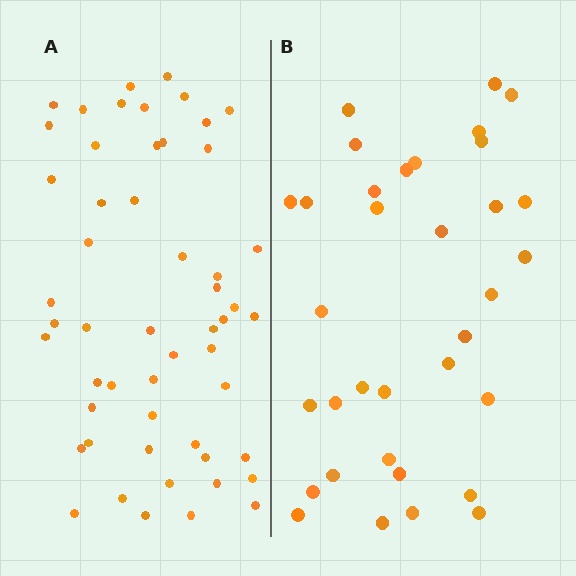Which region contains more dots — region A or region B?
Region A (the left region) has more dots.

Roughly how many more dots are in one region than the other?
Region A has approximately 20 more dots than region B.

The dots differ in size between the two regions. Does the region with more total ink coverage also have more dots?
No. Region B has more total ink coverage because its dots are larger, but region A actually contains more individual dots. Total area can be misleading — the number of items is what matters here.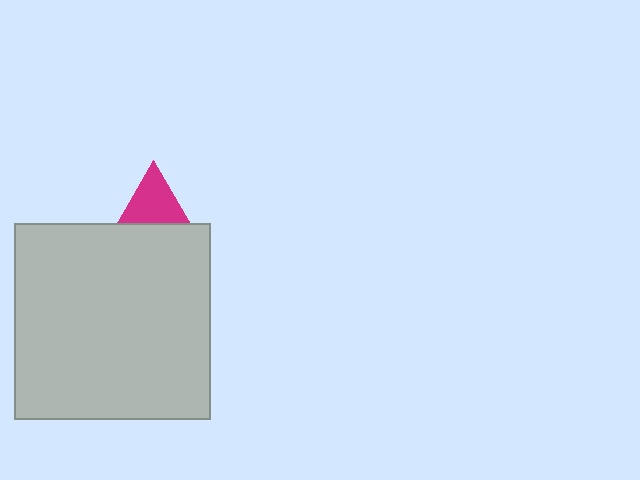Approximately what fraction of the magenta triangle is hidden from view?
Roughly 57% of the magenta triangle is hidden behind the light gray square.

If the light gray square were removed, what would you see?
You would see the complete magenta triangle.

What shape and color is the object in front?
The object in front is a light gray square.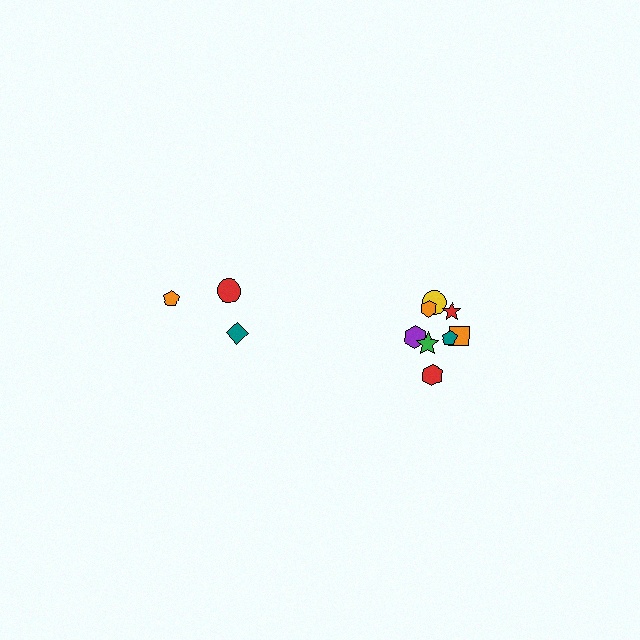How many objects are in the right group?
There are 8 objects.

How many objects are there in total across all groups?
There are 11 objects.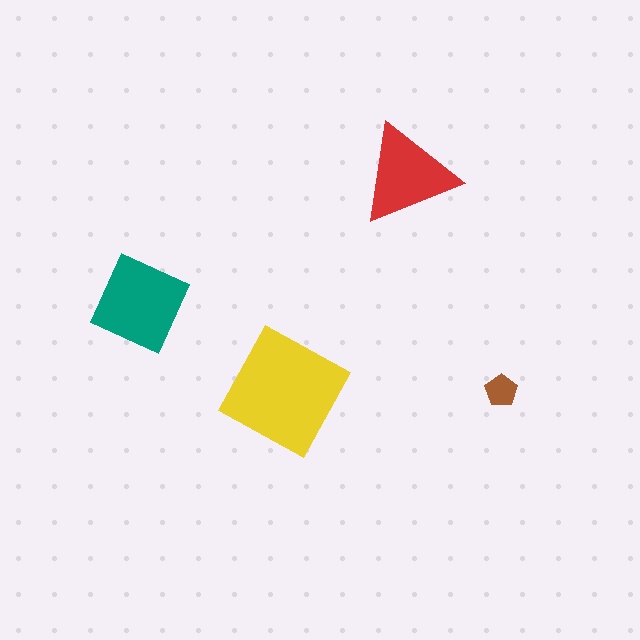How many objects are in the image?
There are 4 objects in the image.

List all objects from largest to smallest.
The yellow square, the teal diamond, the red triangle, the brown pentagon.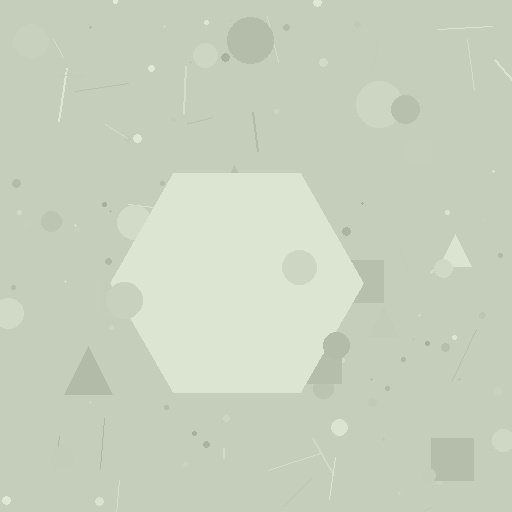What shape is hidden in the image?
A hexagon is hidden in the image.